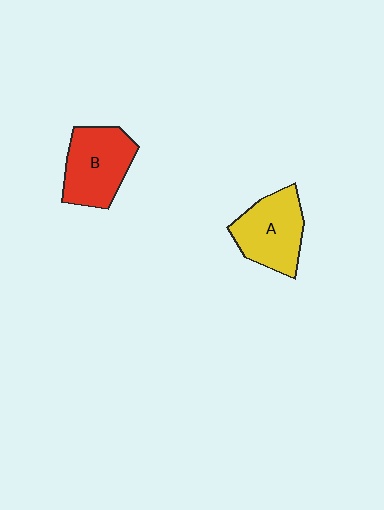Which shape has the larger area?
Shape B (red).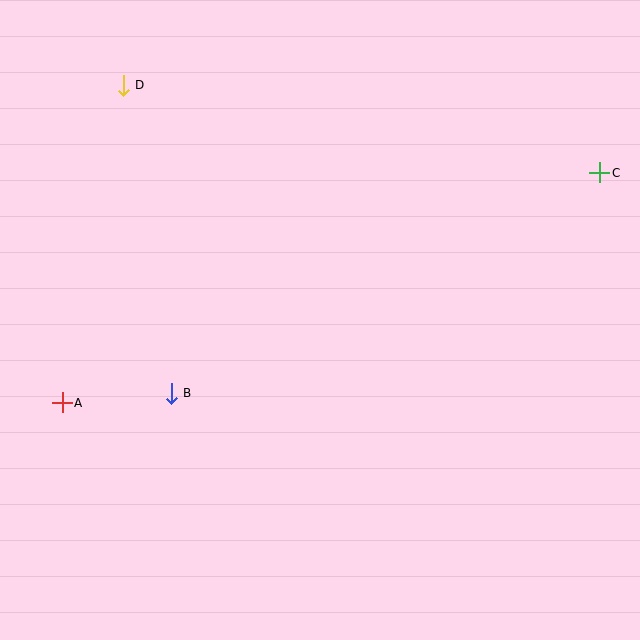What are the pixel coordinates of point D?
Point D is at (123, 85).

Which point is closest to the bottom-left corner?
Point A is closest to the bottom-left corner.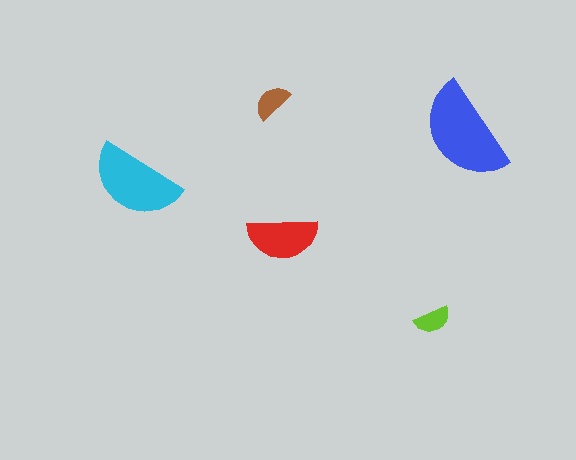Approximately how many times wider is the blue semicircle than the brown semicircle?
About 2.5 times wider.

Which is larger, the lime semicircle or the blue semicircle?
The blue one.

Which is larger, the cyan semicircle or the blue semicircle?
The blue one.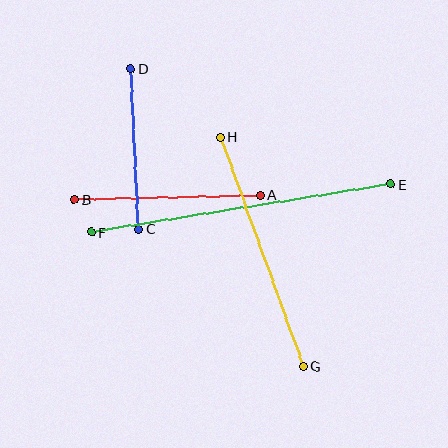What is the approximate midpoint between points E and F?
The midpoint is at approximately (241, 208) pixels.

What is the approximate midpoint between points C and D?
The midpoint is at approximately (135, 149) pixels.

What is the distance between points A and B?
The distance is approximately 185 pixels.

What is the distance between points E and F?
The distance is approximately 304 pixels.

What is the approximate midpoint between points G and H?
The midpoint is at approximately (262, 252) pixels.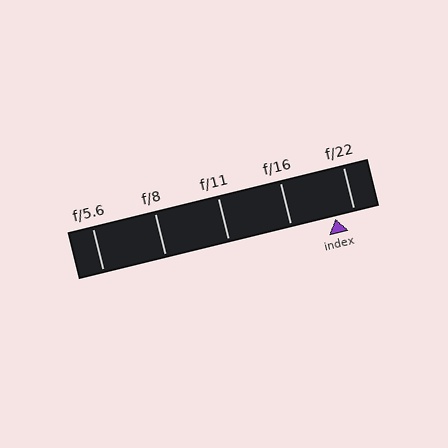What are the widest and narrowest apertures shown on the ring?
The widest aperture shown is f/5.6 and the narrowest is f/22.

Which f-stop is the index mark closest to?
The index mark is closest to f/22.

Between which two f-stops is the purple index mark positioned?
The index mark is between f/16 and f/22.